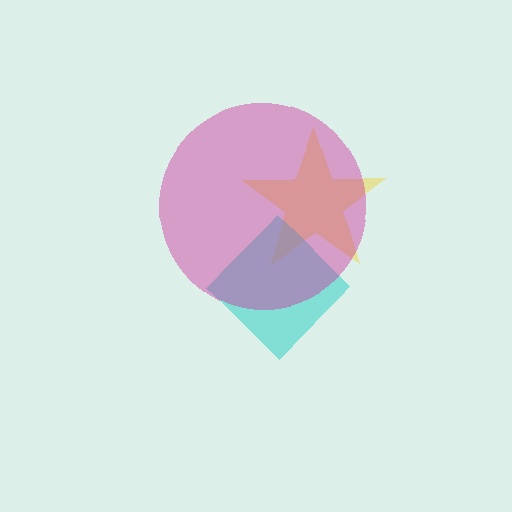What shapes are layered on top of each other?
The layered shapes are: a yellow star, a cyan diamond, a magenta circle.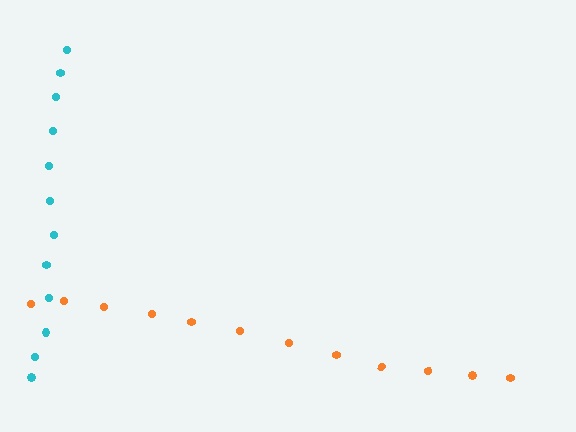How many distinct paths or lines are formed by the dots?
There are 2 distinct paths.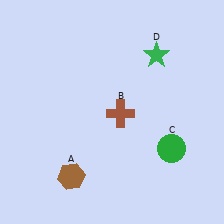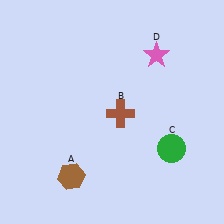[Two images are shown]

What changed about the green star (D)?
In Image 1, D is green. In Image 2, it changed to pink.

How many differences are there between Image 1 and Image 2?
There is 1 difference between the two images.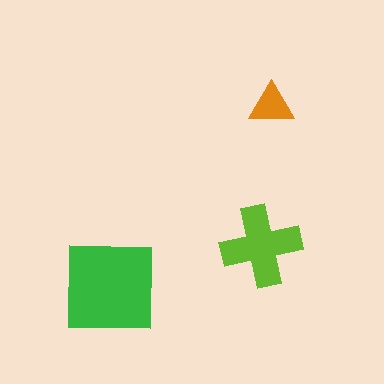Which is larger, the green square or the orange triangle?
The green square.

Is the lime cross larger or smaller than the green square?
Smaller.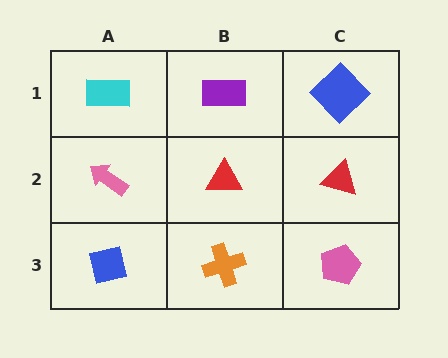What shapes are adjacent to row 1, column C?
A red triangle (row 2, column C), a purple rectangle (row 1, column B).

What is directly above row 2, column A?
A cyan rectangle.